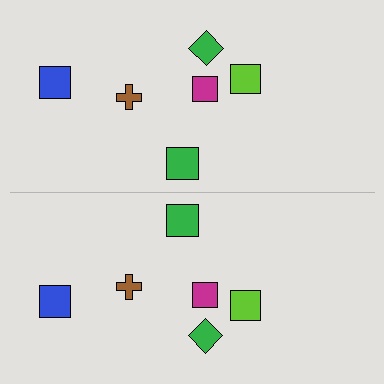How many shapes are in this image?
There are 12 shapes in this image.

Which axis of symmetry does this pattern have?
The pattern has a horizontal axis of symmetry running through the center of the image.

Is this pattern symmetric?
Yes, this pattern has bilateral (reflection) symmetry.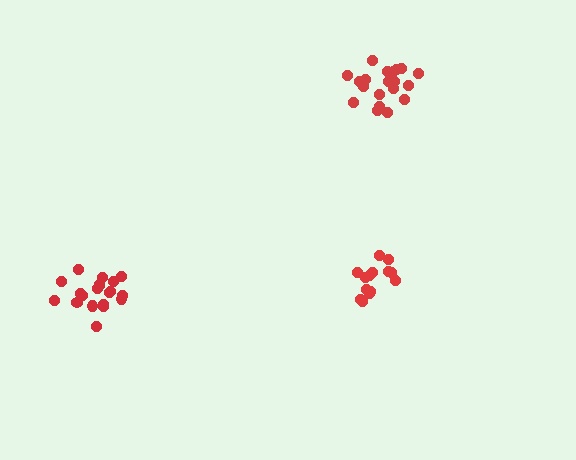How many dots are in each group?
Group 1: 14 dots, Group 2: 20 dots, Group 3: 20 dots (54 total).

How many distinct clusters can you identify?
There are 3 distinct clusters.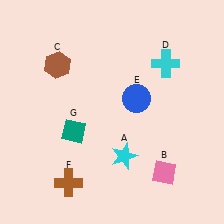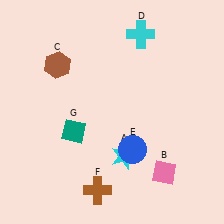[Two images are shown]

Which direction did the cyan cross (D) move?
The cyan cross (D) moved up.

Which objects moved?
The objects that moved are: the cyan cross (D), the blue circle (E), the brown cross (F).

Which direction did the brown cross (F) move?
The brown cross (F) moved right.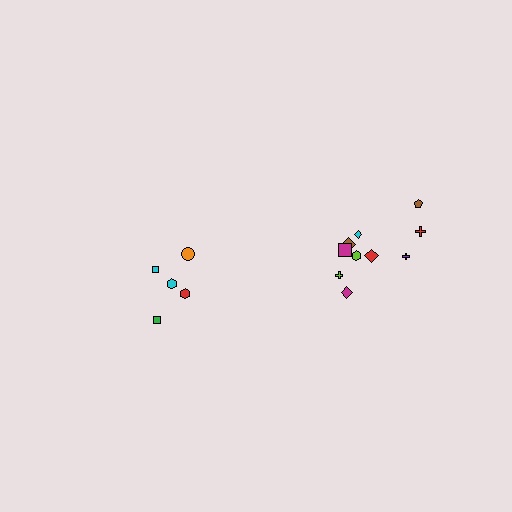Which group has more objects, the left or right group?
The right group.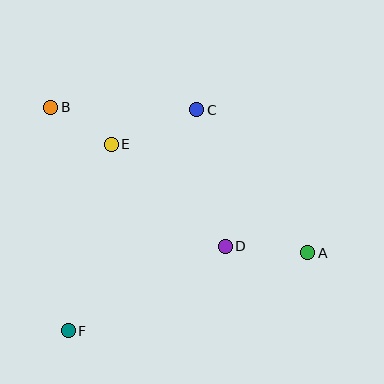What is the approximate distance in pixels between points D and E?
The distance between D and E is approximately 153 pixels.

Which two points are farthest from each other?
Points A and B are farthest from each other.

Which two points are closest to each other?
Points B and E are closest to each other.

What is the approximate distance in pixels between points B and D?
The distance between B and D is approximately 223 pixels.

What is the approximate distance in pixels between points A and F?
The distance between A and F is approximately 252 pixels.